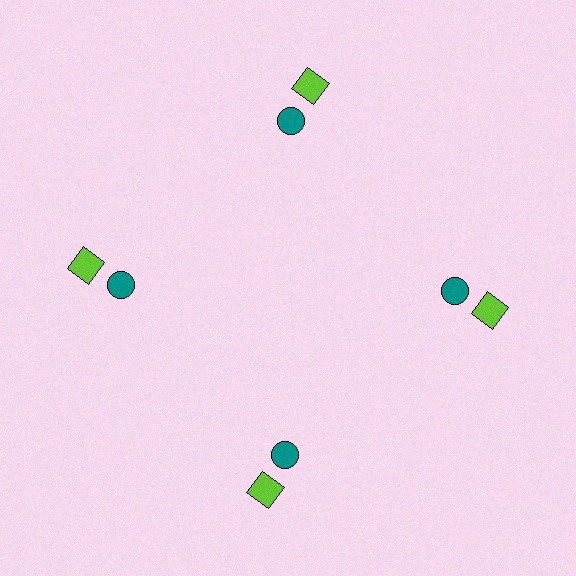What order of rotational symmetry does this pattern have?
This pattern has 4-fold rotational symmetry.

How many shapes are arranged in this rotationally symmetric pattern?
There are 8 shapes, arranged in 4 groups of 2.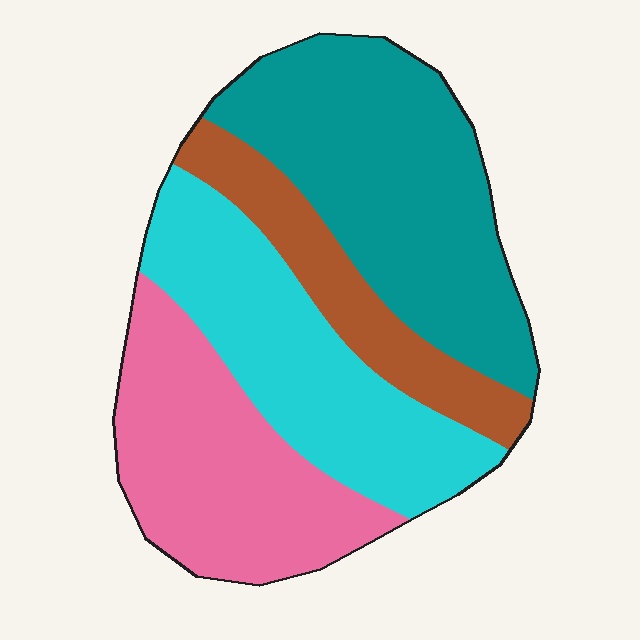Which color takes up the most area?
Teal, at roughly 35%.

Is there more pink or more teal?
Teal.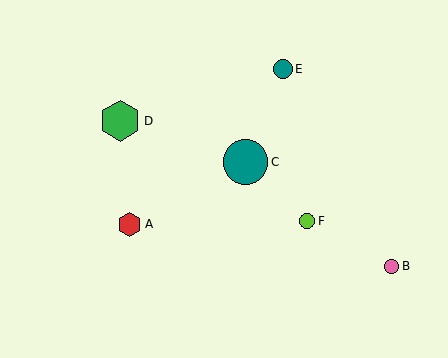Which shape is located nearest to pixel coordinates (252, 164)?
The teal circle (labeled C) at (245, 162) is nearest to that location.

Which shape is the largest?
The teal circle (labeled C) is the largest.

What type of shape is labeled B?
Shape B is a pink circle.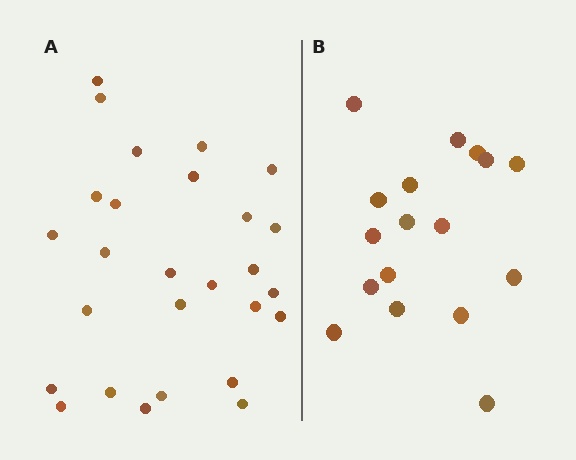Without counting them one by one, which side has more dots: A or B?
Region A (the left region) has more dots.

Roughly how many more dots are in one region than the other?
Region A has roughly 10 or so more dots than region B.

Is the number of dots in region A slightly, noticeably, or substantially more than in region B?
Region A has substantially more. The ratio is roughly 1.6 to 1.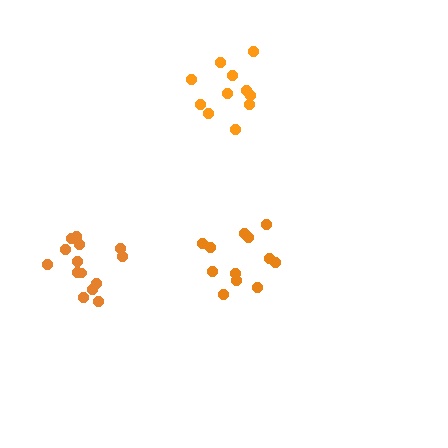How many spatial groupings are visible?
There are 3 spatial groupings.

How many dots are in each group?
Group 1: 14 dots, Group 2: 12 dots, Group 3: 11 dots (37 total).